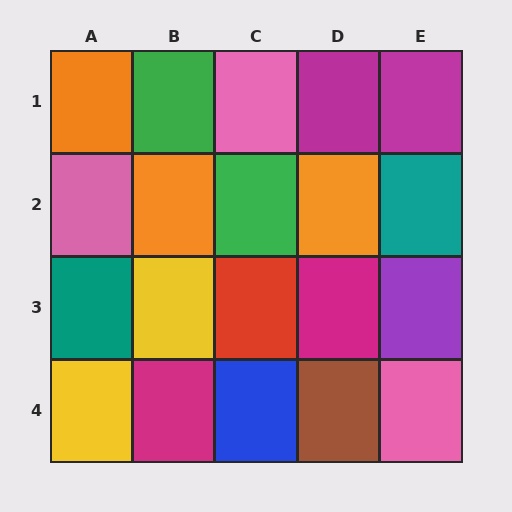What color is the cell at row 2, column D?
Orange.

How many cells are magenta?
4 cells are magenta.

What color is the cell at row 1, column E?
Magenta.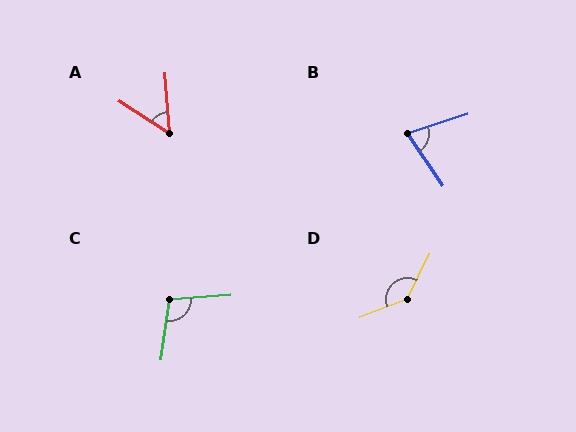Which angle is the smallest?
A, at approximately 53 degrees.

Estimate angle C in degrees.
Approximately 102 degrees.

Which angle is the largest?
D, at approximately 138 degrees.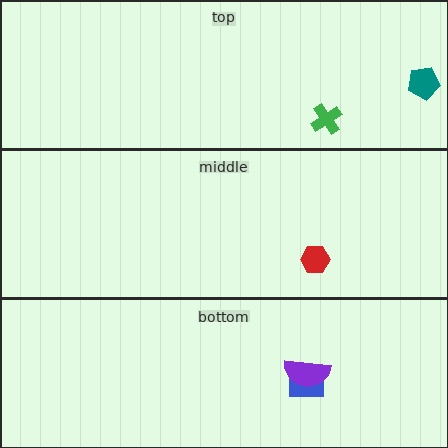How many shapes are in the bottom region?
2.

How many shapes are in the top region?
2.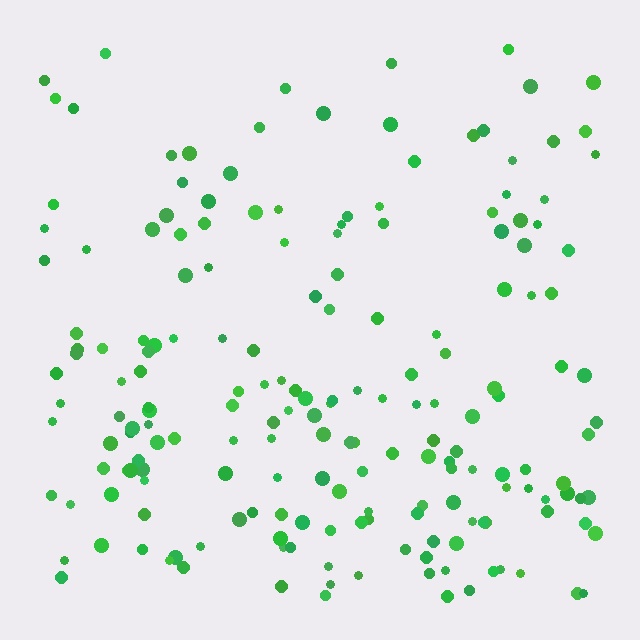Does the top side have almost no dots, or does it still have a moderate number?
Still a moderate number, just noticeably fewer than the bottom.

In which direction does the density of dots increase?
From top to bottom, with the bottom side densest.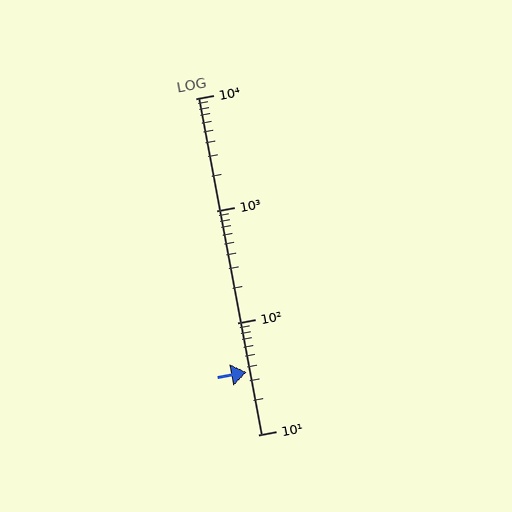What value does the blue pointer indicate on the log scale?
The pointer indicates approximately 36.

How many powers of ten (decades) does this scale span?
The scale spans 3 decades, from 10 to 10000.